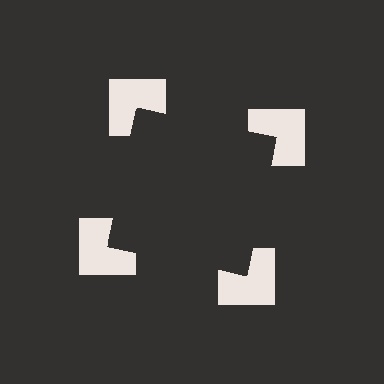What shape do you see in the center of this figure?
An illusory square — its edges are inferred from the aligned wedge cuts in the notched squares, not physically drawn.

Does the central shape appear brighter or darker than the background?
It typically appears slightly darker than the background, even though no actual brightness change is drawn.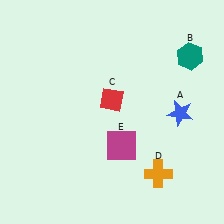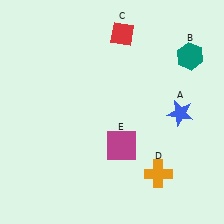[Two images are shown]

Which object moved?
The red diamond (C) moved up.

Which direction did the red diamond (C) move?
The red diamond (C) moved up.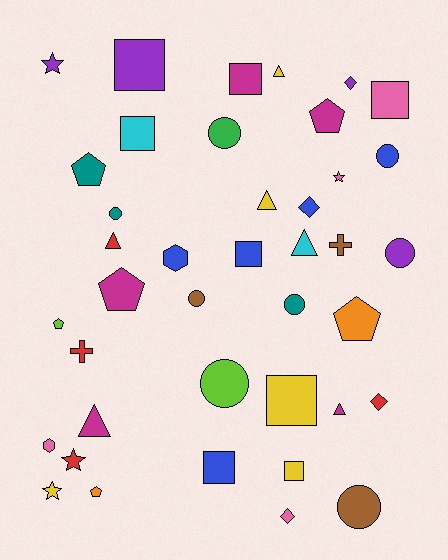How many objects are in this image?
There are 40 objects.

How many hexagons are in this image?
There are 2 hexagons.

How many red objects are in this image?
There are 4 red objects.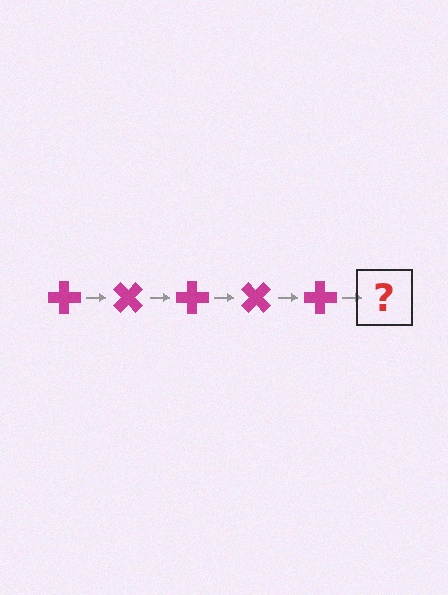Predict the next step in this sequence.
The next step is a magenta cross rotated 225 degrees.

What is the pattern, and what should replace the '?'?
The pattern is that the cross rotates 45 degrees each step. The '?' should be a magenta cross rotated 225 degrees.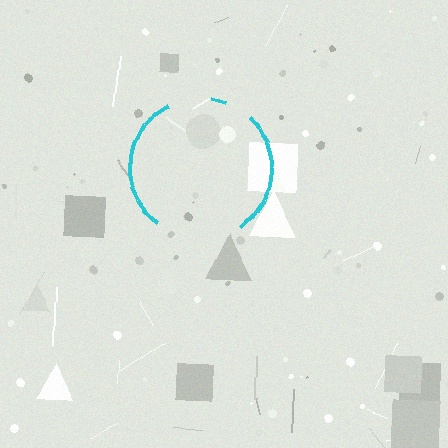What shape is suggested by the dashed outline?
The dashed outline suggests a circle.